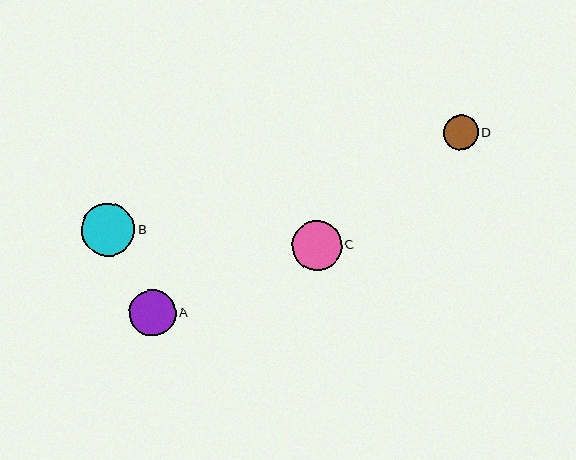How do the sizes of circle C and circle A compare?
Circle C and circle A are approximately the same size.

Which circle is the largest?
Circle B is the largest with a size of approximately 53 pixels.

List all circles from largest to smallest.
From largest to smallest: B, C, A, D.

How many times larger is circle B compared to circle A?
Circle B is approximately 1.1 times the size of circle A.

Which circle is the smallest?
Circle D is the smallest with a size of approximately 35 pixels.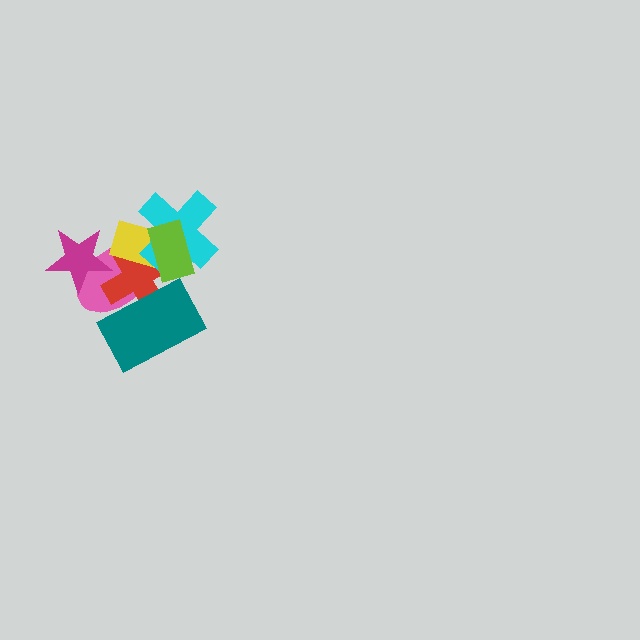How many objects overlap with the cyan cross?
3 objects overlap with the cyan cross.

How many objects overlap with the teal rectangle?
2 objects overlap with the teal rectangle.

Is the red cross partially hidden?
Yes, it is partially covered by another shape.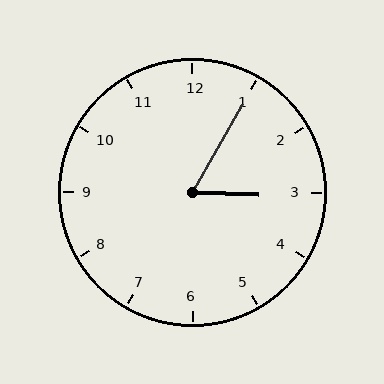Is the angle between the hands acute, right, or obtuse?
It is acute.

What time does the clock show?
3:05.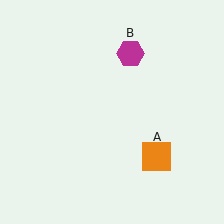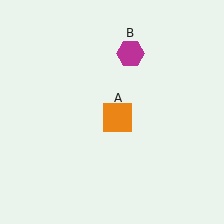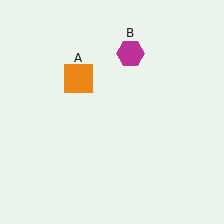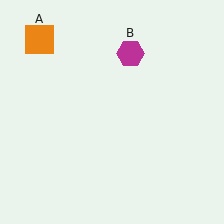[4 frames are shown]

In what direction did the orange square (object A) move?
The orange square (object A) moved up and to the left.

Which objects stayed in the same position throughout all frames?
Magenta hexagon (object B) remained stationary.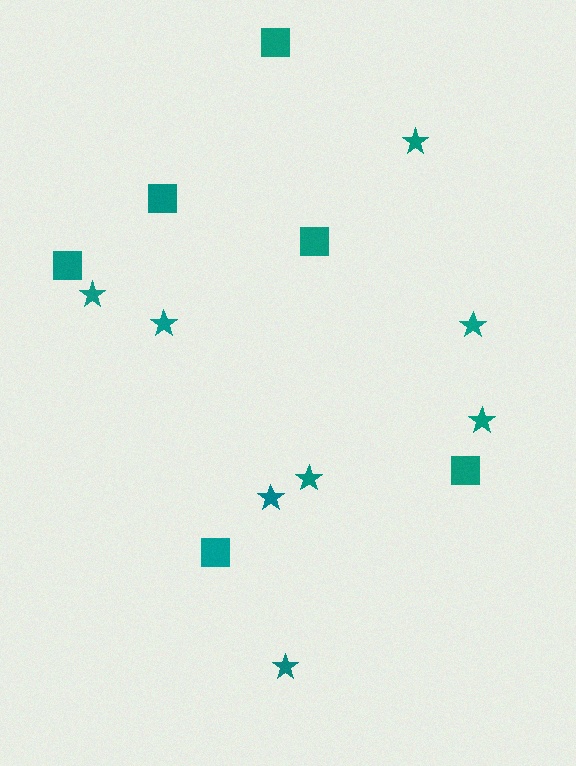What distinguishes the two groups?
There are 2 groups: one group of stars (8) and one group of squares (6).